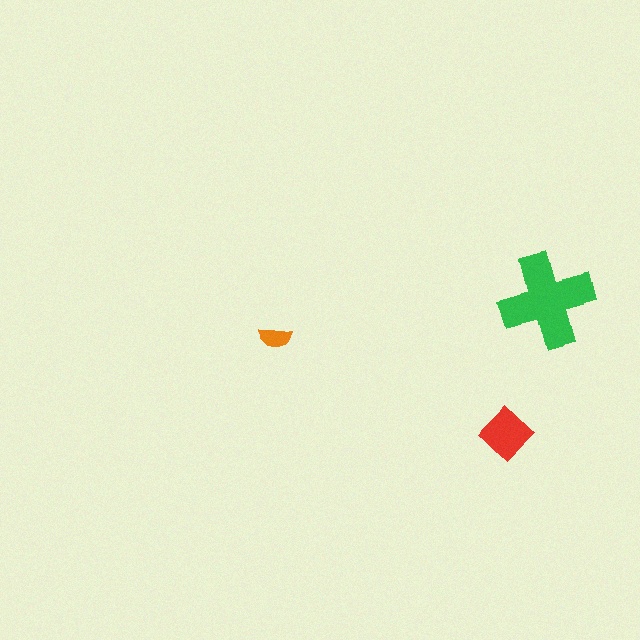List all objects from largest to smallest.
The green cross, the red diamond, the orange semicircle.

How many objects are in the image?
There are 3 objects in the image.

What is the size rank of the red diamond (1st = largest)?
2nd.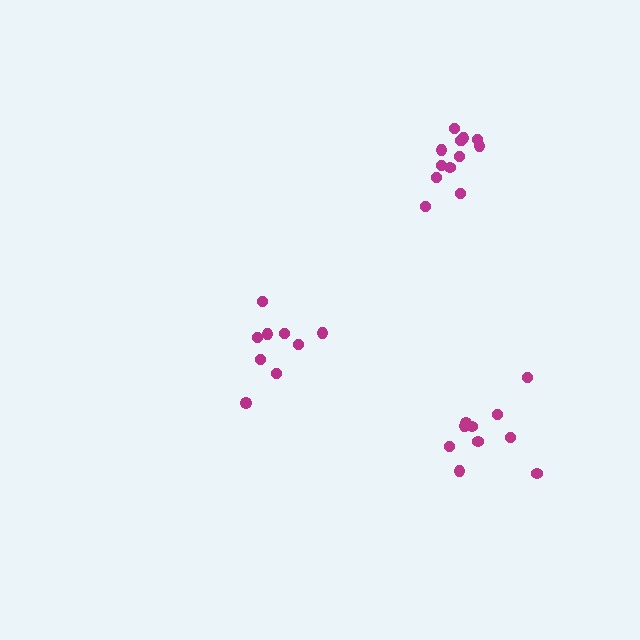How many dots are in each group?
Group 1: 9 dots, Group 2: 13 dots, Group 3: 10 dots (32 total).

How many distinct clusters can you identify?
There are 3 distinct clusters.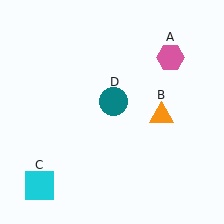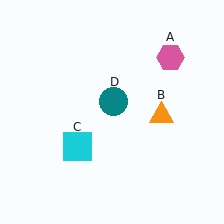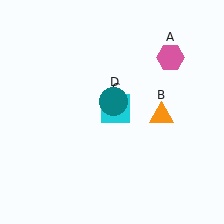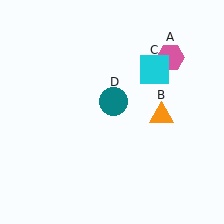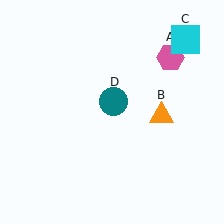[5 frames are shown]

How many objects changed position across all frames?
1 object changed position: cyan square (object C).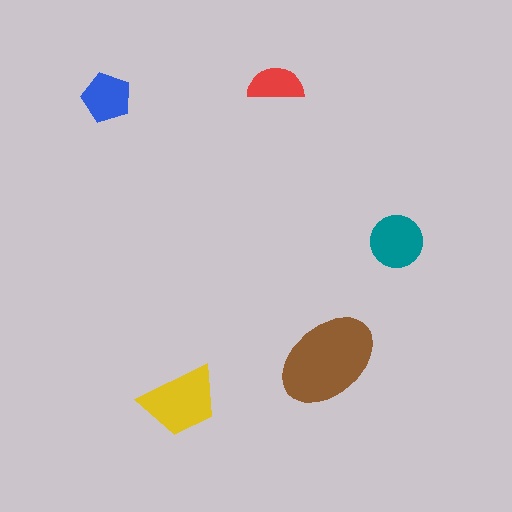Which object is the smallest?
The red semicircle.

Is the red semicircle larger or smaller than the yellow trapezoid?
Smaller.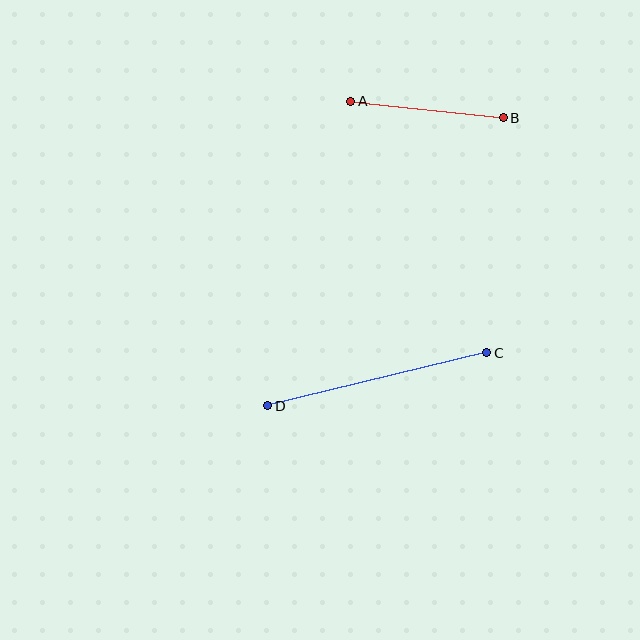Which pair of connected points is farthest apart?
Points C and D are farthest apart.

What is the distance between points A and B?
The distance is approximately 153 pixels.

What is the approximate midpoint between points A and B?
The midpoint is at approximately (427, 109) pixels.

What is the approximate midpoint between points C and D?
The midpoint is at approximately (377, 379) pixels.